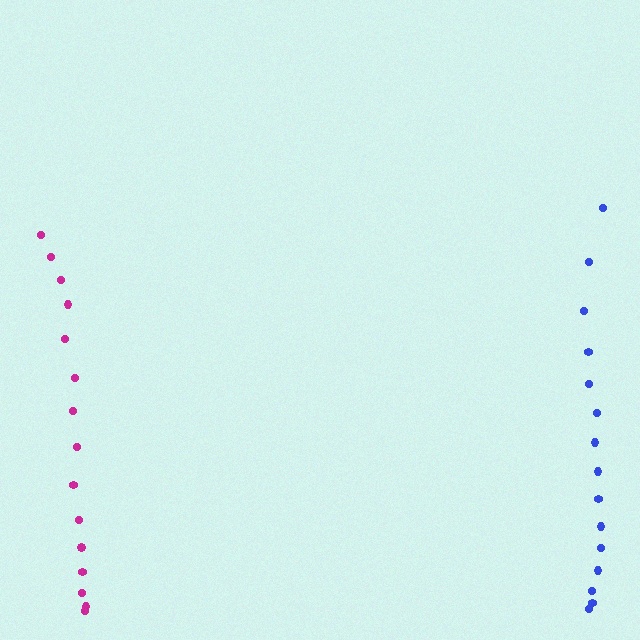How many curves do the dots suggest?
There are 2 distinct paths.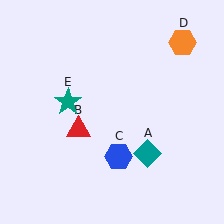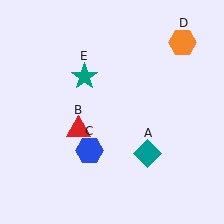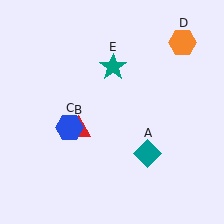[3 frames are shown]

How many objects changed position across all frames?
2 objects changed position: blue hexagon (object C), teal star (object E).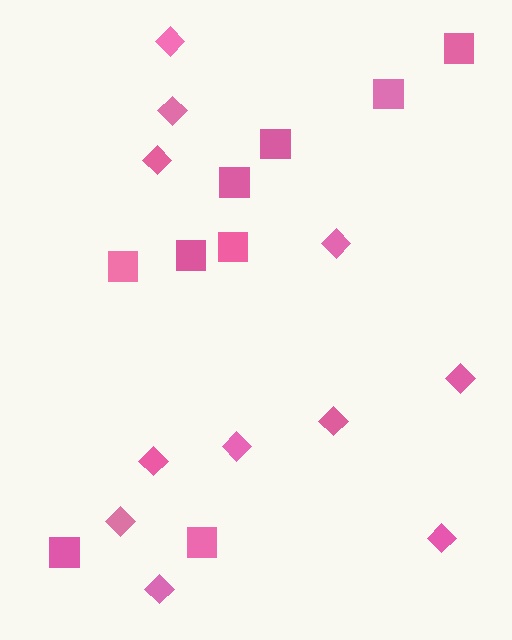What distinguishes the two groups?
There are 2 groups: one group of squares (9) and one group of diamonds (11).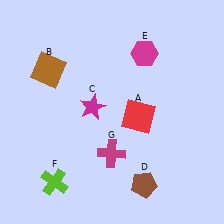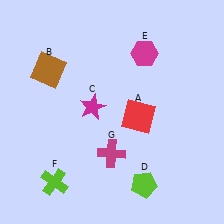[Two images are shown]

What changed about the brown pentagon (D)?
In Image 1, D is brown. In Image 2, it changed to lime.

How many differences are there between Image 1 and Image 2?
There is 1 difference between the two images.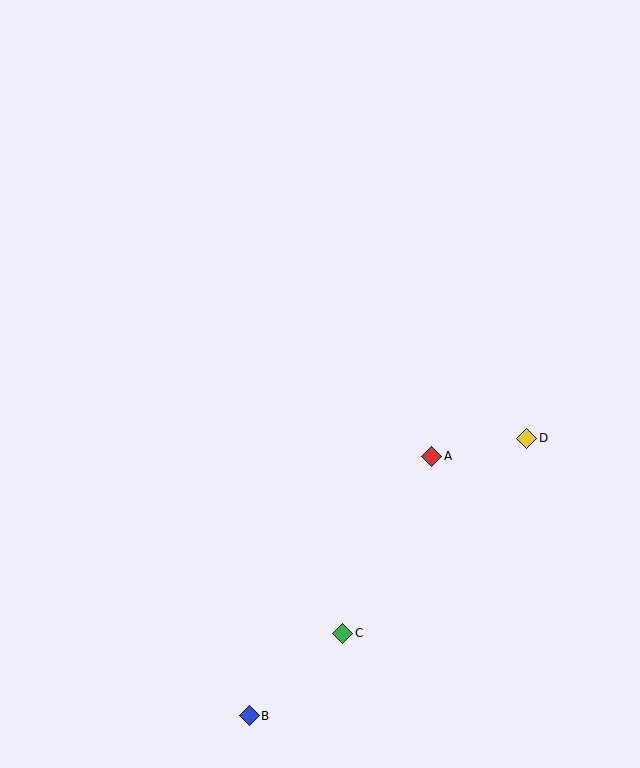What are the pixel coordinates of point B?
Point B is at (249, 716).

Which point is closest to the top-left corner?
Point A is closest to the top-left corner.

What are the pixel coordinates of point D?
Point D is at (527, 438).